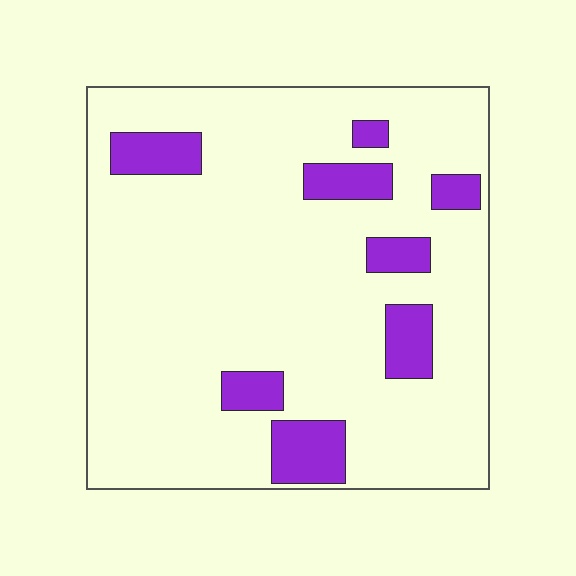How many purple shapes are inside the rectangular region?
8.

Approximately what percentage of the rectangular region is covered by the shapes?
Approximately 15%.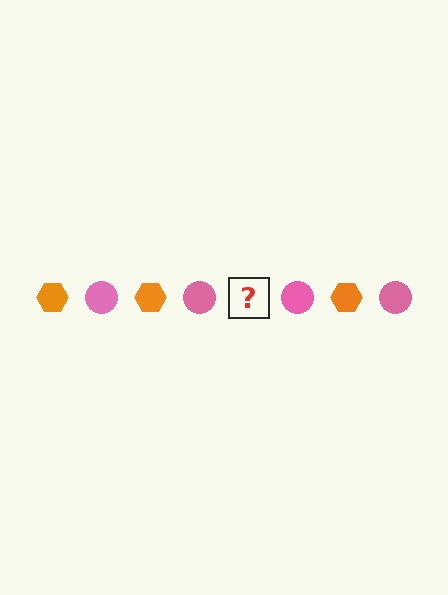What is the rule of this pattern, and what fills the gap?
The rule is that the pattern alternates between orange hexagon and pink circle. The gap should be filled with an orange hexagon.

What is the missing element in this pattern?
The missing element is an orange hexagon.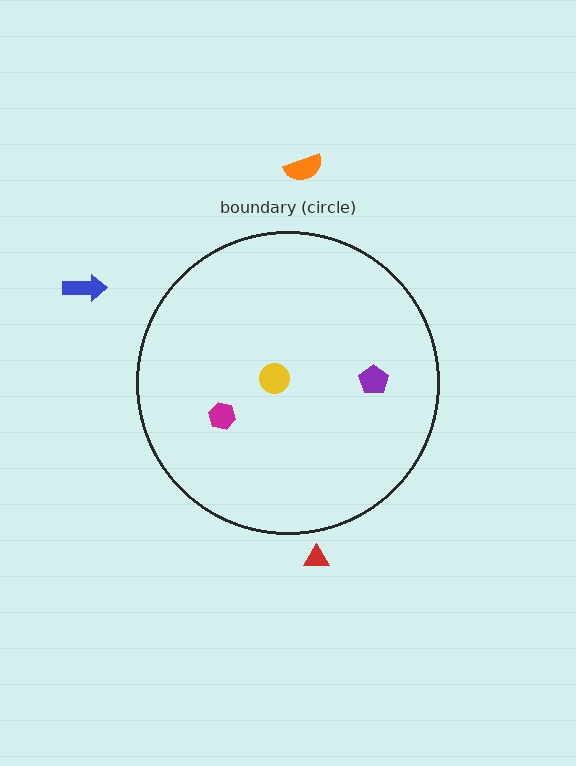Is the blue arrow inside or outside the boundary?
Outside.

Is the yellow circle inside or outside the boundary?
Inside.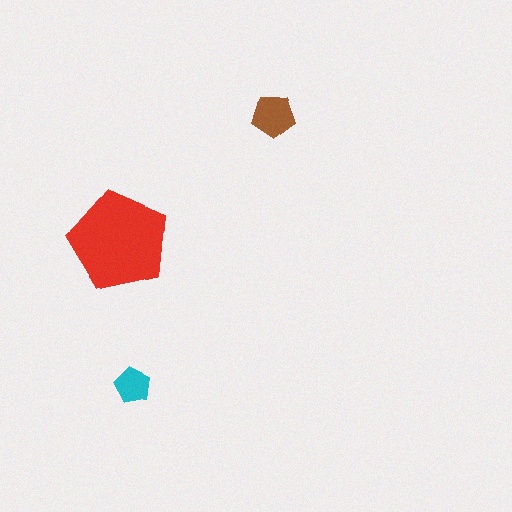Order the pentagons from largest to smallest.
the red one, the brown one, the cyan one.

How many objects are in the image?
There are 3 objects in the image.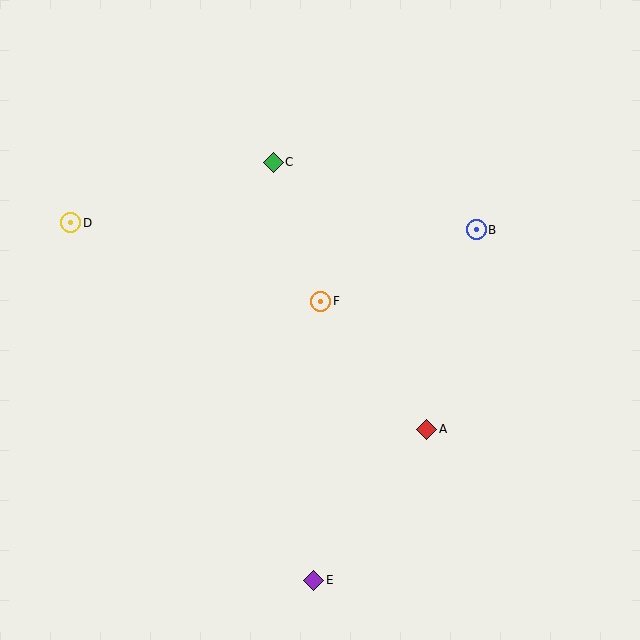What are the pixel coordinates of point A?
Point A is at (427, 429).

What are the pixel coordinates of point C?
Point C is at (273, 162).